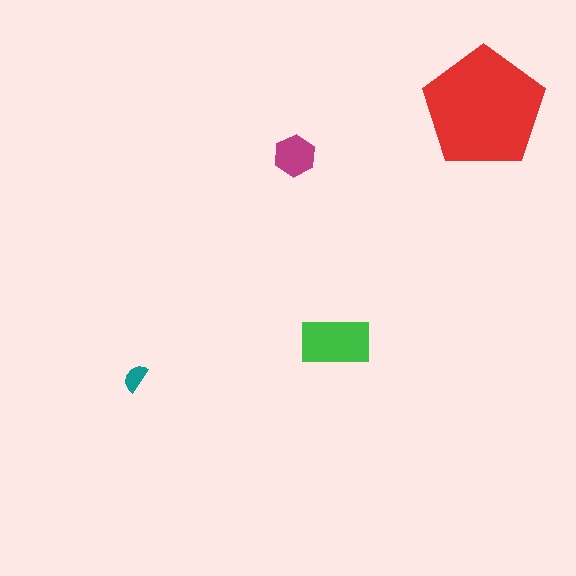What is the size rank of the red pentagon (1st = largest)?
1st.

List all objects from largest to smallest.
The red pentagon, the green rectangle, the magenta hexagon, the teal semicircle.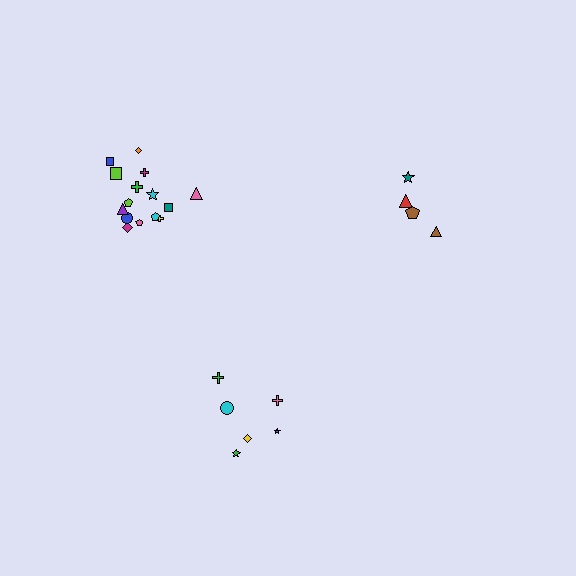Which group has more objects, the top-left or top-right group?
The top-left group.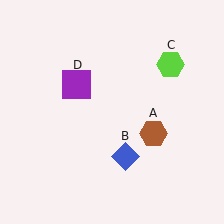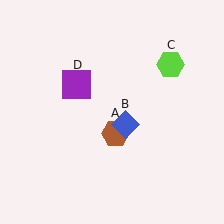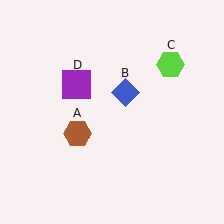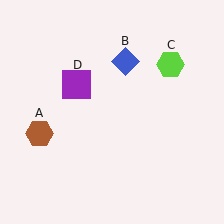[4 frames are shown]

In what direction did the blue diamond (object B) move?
The blue diamond (object B) moved up.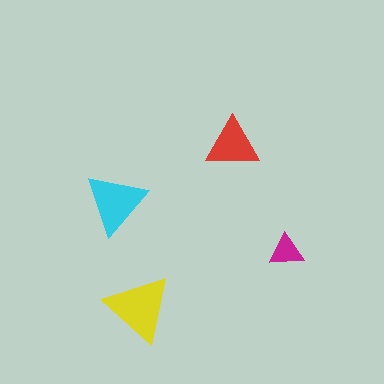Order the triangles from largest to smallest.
the yellow one, the cyan one, the red one, the magenta one.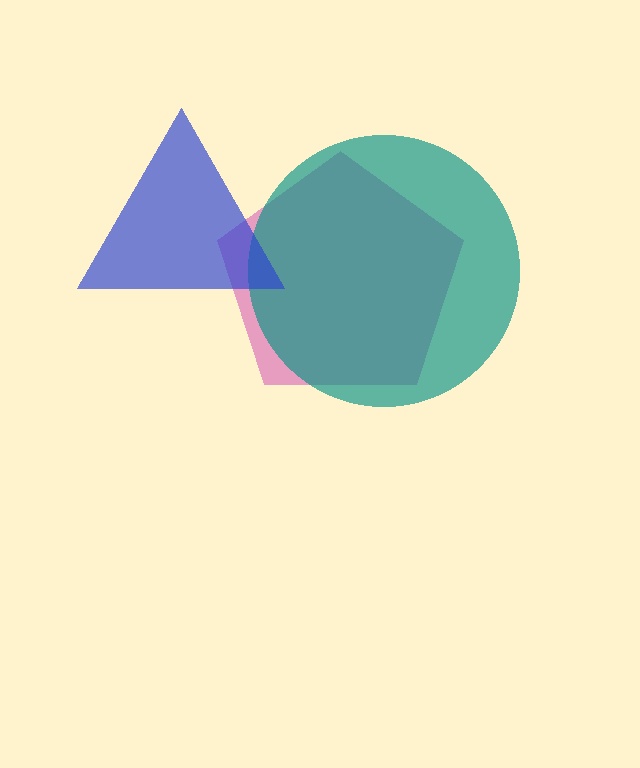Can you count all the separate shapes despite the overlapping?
Yes, there are 3 separate shapes.